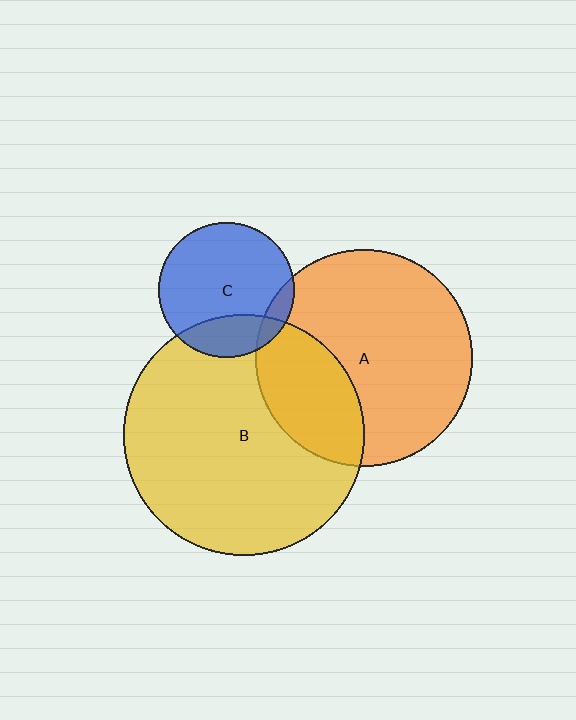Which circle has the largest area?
Circle B (yellow).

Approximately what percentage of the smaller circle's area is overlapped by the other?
Approximately 10%.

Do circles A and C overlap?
Yes.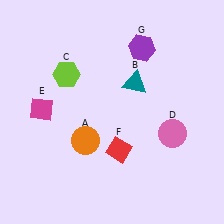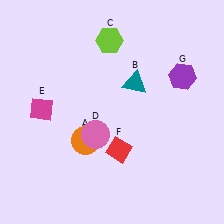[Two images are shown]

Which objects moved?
The objects that moved are: the lime hexagon (C), the pink circle (D), the purple hexagon (G).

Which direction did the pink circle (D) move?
The pink circle (D) moved left.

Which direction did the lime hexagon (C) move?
The lime hexagon (C) moved right.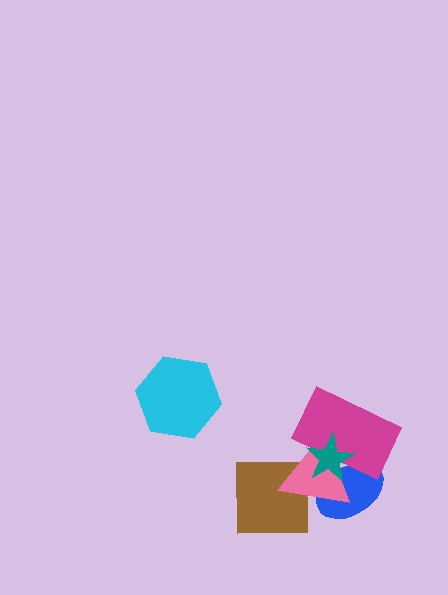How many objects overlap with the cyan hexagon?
0 objects overlap with the cyan hexagon.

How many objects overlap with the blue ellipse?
3 objects overlap with the blue ellipse.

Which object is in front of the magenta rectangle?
The teal star is in front of the magenta rectangle.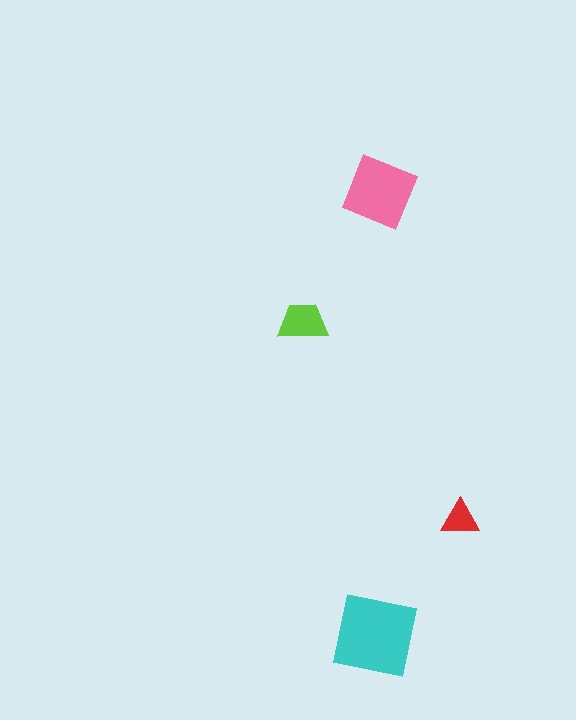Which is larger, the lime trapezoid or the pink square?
The pink square.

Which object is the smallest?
The red triangle.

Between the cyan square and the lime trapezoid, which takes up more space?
The cyan square.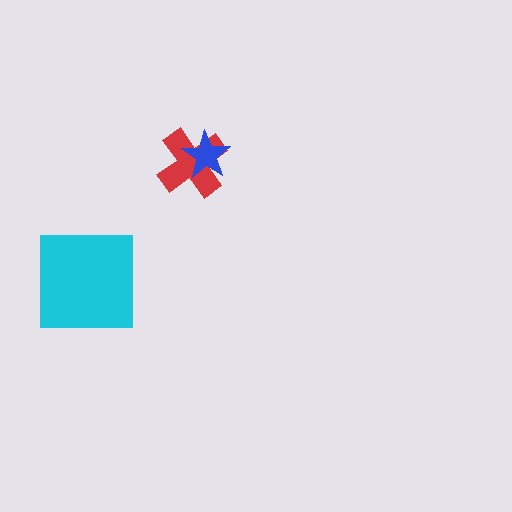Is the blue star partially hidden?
No, no other shape covers it.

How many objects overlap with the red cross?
1 object overlaps with the red cross.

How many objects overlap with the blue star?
1 object overlaps with the blue star.